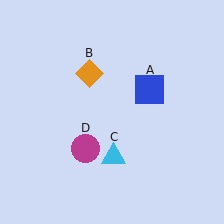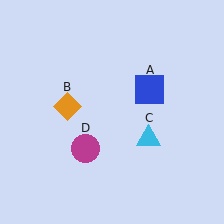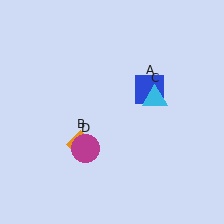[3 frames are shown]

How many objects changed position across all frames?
2 objects changed position: orange diamond (object B), cyan triangle (object C).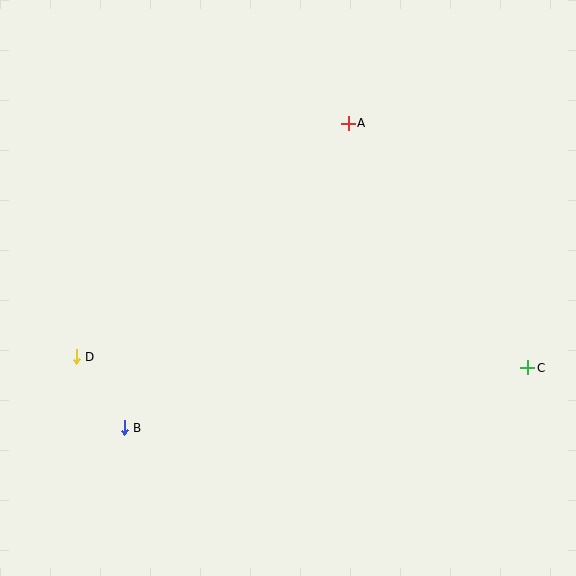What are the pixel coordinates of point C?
Point C is at (528, 368).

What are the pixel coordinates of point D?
Point D is at (76, 357).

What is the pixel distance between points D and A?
The distance between D and A is 359 pixels.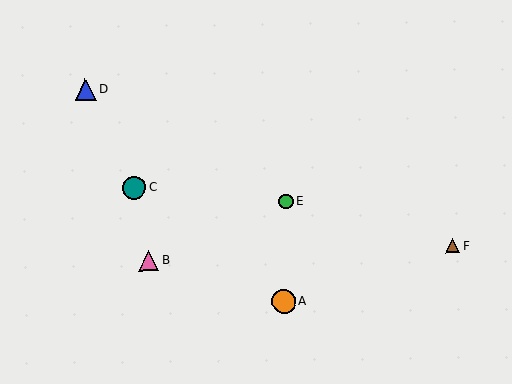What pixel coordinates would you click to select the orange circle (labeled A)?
Click at (284, 301) to select the orange circle A.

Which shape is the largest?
The orange circle (labeled A) is the largest.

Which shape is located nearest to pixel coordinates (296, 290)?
The orange circle (labeled A) at (284, 301) is nearest to that location.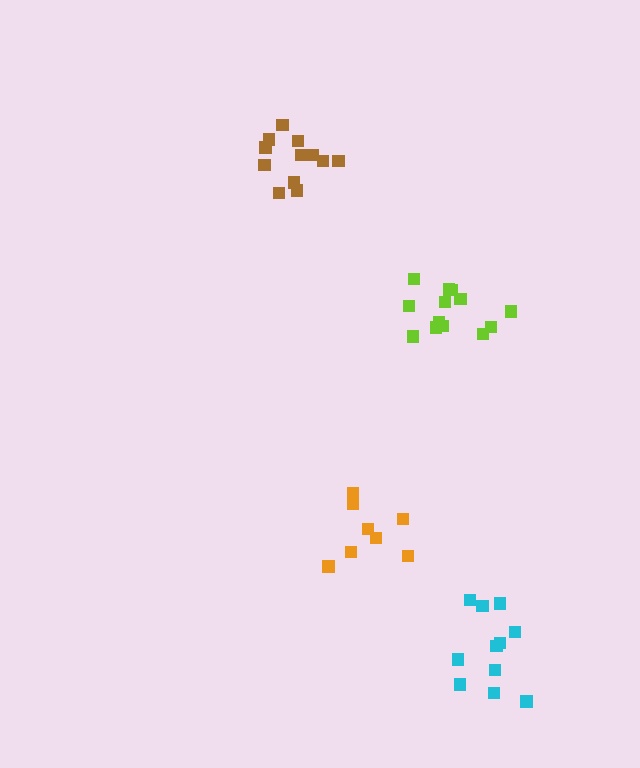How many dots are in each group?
Group 1: 12 dots, Group 2: 13 dots, Group 3: 11 dots, Group 4: 8 dots (44 total).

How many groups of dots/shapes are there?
There are 4 groups.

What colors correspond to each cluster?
The clusters are colored: brown, lime, cyan, orange.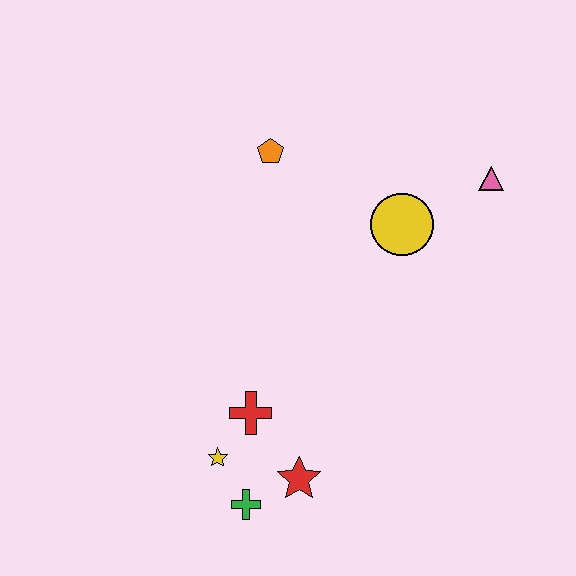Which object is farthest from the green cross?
The pink triangle is farthest from the green cross.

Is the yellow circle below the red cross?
No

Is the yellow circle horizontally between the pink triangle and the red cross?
Yes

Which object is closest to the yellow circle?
The pink triangle is closest to the yellow circle.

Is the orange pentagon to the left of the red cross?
No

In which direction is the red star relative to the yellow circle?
The red star is below the yellow circle.